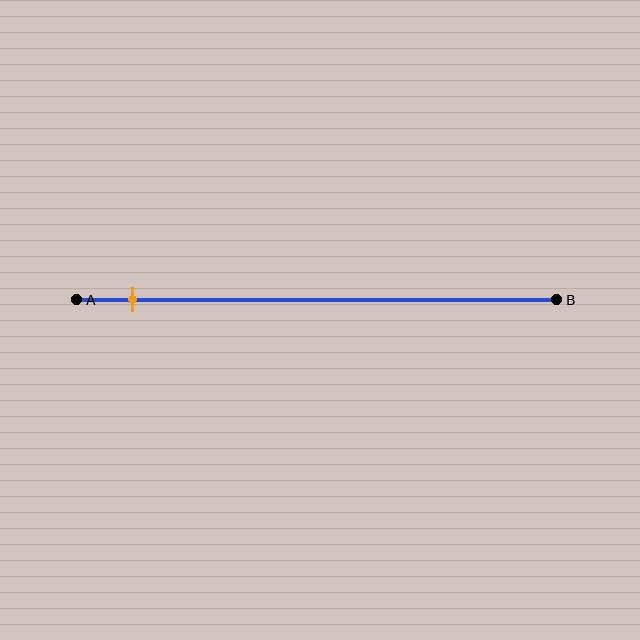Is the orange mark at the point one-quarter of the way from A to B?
No, the mark is at about 10% from A, not at the 25% one-quarter point.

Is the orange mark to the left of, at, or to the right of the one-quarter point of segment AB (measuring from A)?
The orange mark is to the left of the one-quarter point of segment AB.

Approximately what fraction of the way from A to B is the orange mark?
The orange mark is approximately 10% of the way from A to B.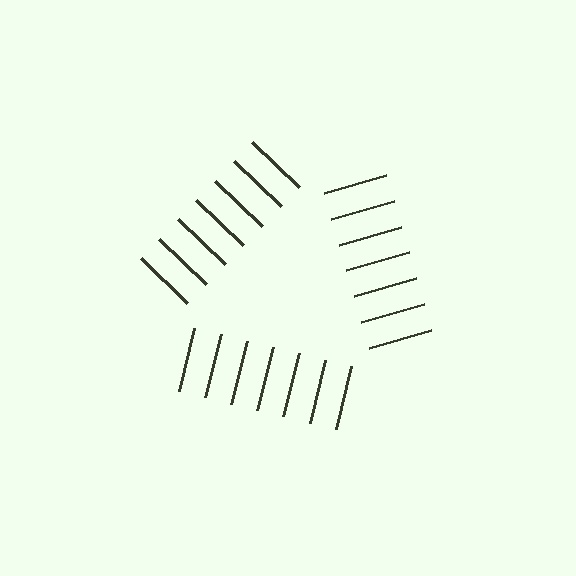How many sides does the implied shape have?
3 sides — the line-ends trace a triangle.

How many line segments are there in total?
21 — 7 along each of the 3 edges.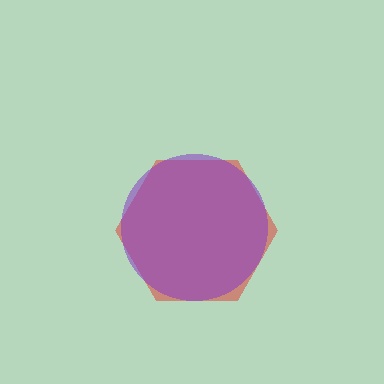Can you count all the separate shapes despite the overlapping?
Yes, there are 2 separate shapes.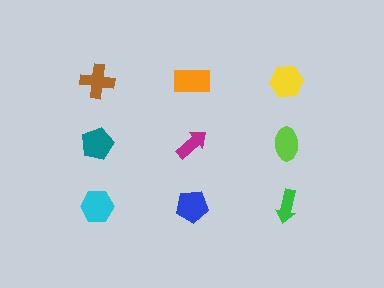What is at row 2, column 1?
A teal pentagon.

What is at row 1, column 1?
A brown cross.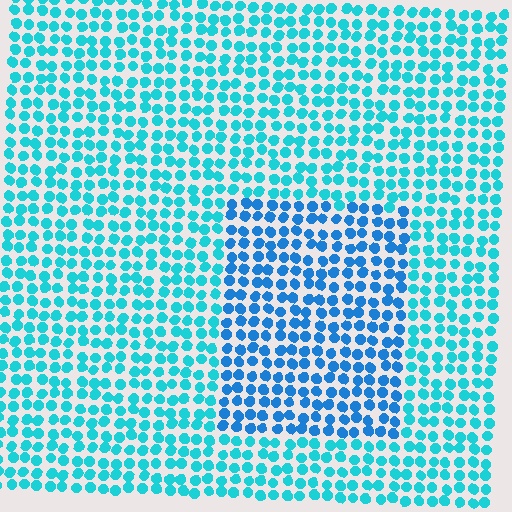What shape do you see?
I see a rectangle.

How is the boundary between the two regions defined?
The boundary is defined purely by a slight shift in hue (about 26 degrees). Spacing, size, and orientation are identical on both sides.